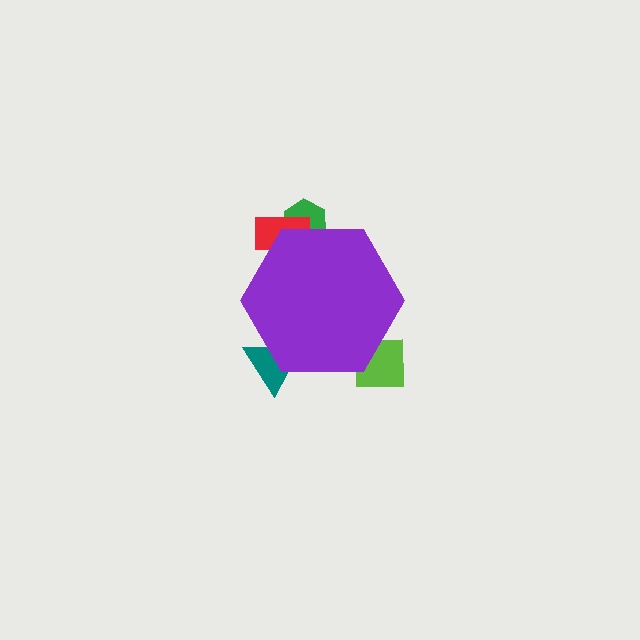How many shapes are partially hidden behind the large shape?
4 shapes are partially hidden.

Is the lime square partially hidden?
Yes, the lime square is partially hidden behind the purple hexagon.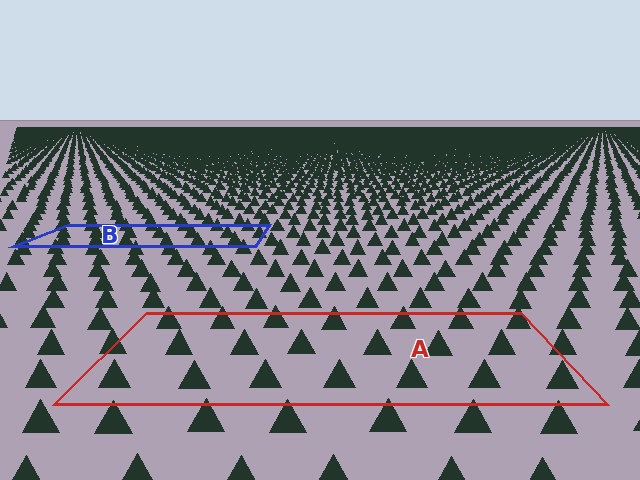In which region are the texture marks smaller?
The texture marks are smaller in region B, because it is farther away.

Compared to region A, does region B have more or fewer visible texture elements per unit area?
Region B has more texture elements per unit area — they are packed more densely because it is farther away.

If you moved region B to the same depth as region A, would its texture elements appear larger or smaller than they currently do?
They would appear larger. At a closer depth, the same texture elements are projected at a bigger on-screen size.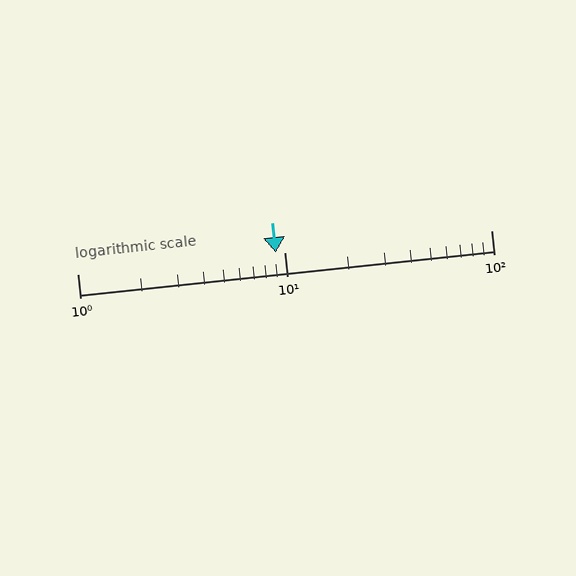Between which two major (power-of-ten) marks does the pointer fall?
The pointer is between 1 and 10.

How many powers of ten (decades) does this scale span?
The scale spans 2 decades, from 1 to 100.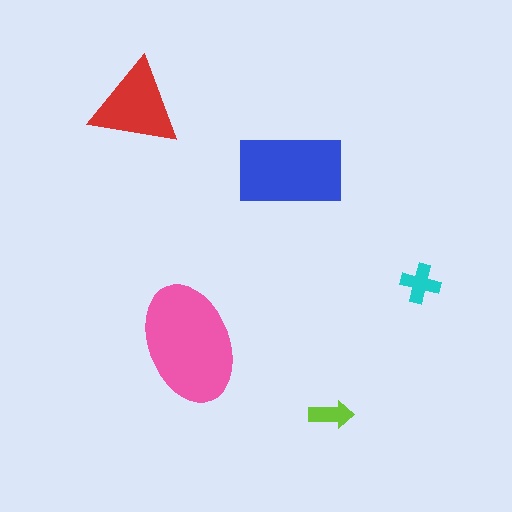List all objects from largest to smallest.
The pink ellipse, the blue rectangle, the red triangle, the cyan cross, the lime arrow.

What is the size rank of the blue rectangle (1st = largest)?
2nd.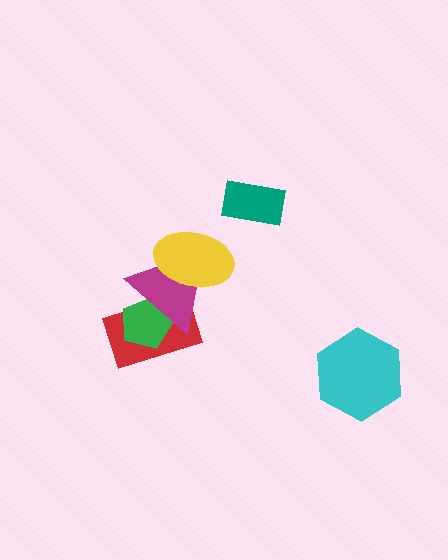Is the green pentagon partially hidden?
Yes, it is partially covered by another shape.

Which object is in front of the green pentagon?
The magenta triangle is in front of the green pentagon.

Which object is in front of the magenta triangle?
The yellow ellipse is in front of the magenta triangle.